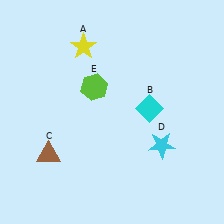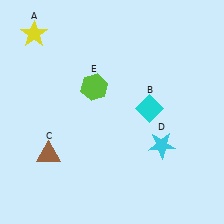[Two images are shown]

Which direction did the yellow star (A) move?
The yellow star (A) moved left.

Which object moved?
The yellow star (A) moved left.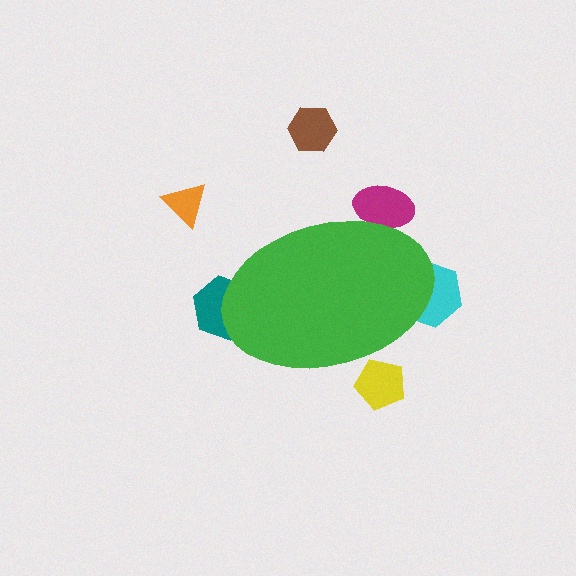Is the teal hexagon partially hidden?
Yes, the teal hexagon is partially hidden behind the green ellipse.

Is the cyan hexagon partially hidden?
Yes, the cyan hexagon is partially hidden behind the green ellipse.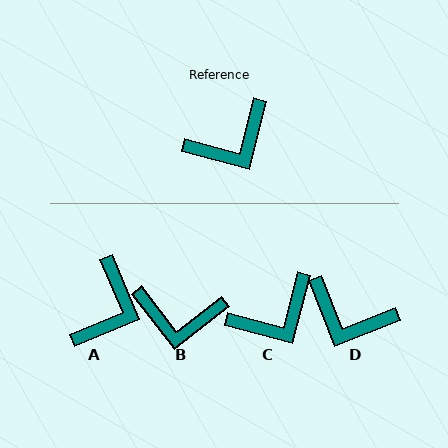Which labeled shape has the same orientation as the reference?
C.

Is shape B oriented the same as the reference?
No, it is off by about 38 degrees.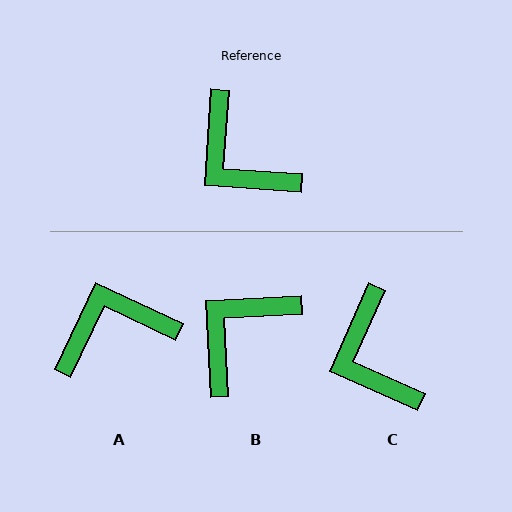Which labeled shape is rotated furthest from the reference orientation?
A, about 111 degrees away.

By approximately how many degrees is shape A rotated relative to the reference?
Approximately 111 degrees clockwise.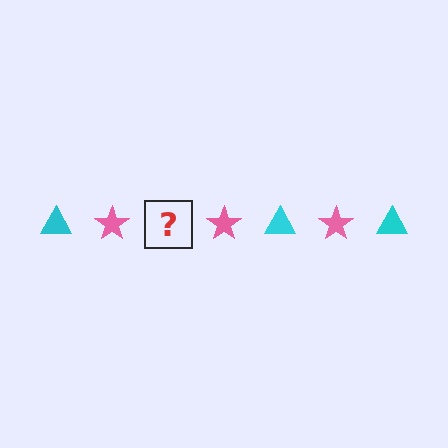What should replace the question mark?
The question mark should be replaced with a cyan triangle.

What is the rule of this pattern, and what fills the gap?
The rule is that the pattern alternates between cyan triangle and pink star. The gap should be filled with a cyan triangle.